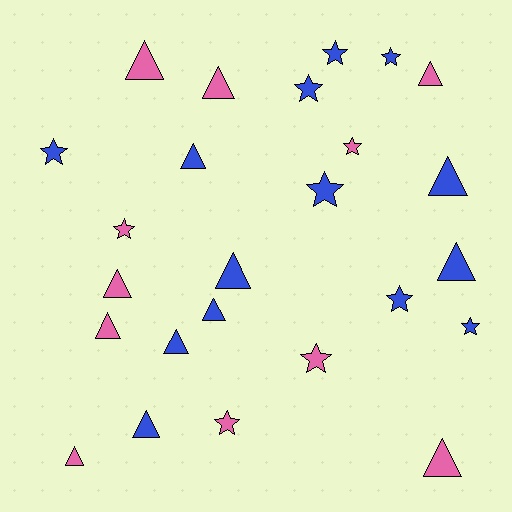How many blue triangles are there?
There are 7 blue triangles.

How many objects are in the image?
There are 25 objects.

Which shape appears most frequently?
Triangle, with 14 objects.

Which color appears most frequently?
Blue, with 14 objects.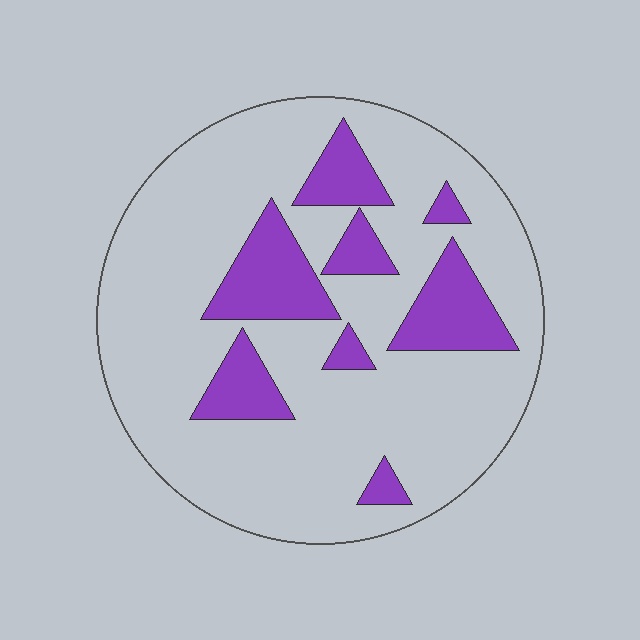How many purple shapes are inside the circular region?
8.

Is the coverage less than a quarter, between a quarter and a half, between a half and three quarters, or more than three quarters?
Less than a quarter.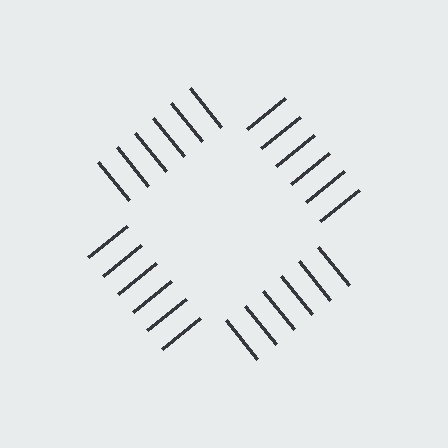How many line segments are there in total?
24 — 6 along each of the 4 edges.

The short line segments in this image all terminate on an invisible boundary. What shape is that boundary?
An illusory square — the line segments terminate on its edges but no continuous stroke is drawn.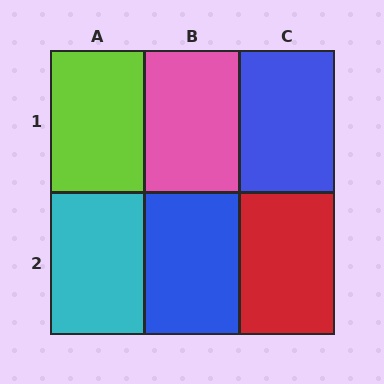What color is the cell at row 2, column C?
Red.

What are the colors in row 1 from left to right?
Lime, pink, blue.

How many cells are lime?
1 cell is lime.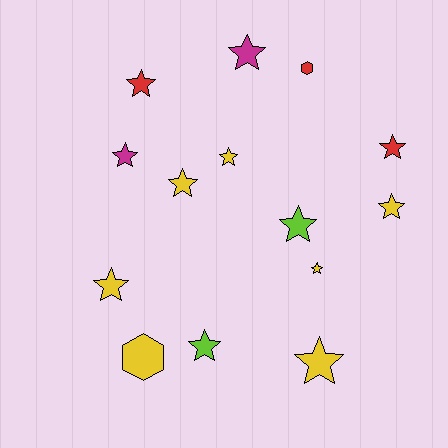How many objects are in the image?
There are 14 objects.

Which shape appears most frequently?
Star, with 12 objects.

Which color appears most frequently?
Yellow, with 7 objects.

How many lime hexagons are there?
There are no lime hexagons.